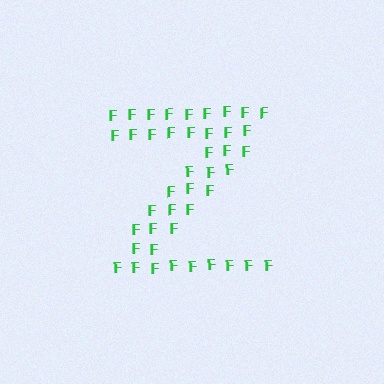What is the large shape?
The large shape is the letter Z.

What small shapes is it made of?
It is made of small letter F's.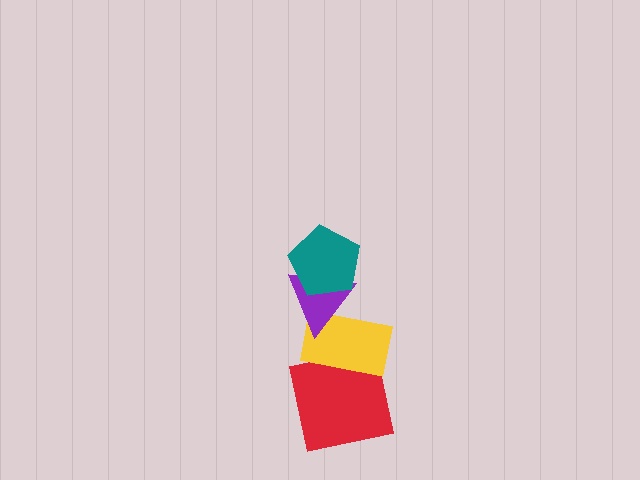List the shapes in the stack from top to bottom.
From top to bottom: the teal pentagon, the purple triangle, the yellow rectangle, the red square.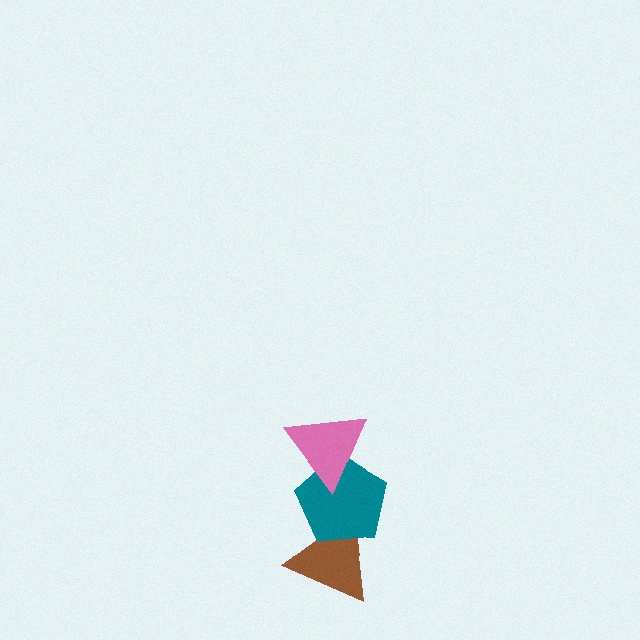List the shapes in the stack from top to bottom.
From top to bottom: the pink triangle, the teal pentagon, the brown triangle.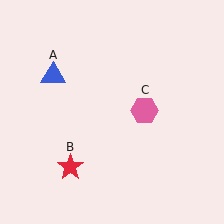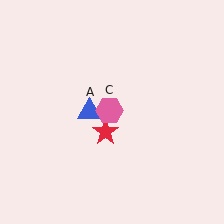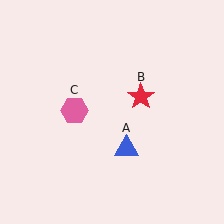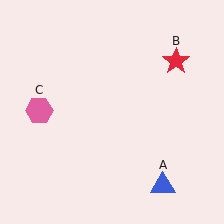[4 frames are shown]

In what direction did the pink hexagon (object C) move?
The pink hexagon (object C) moved left.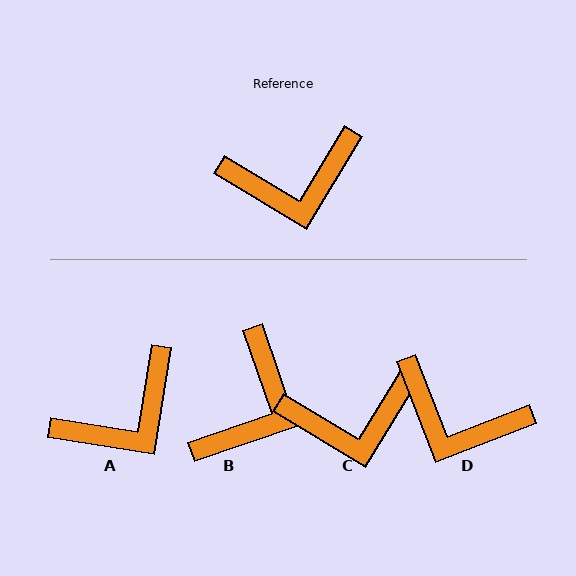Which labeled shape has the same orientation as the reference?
C.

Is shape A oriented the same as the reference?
No, it is off by about 22 degrees.